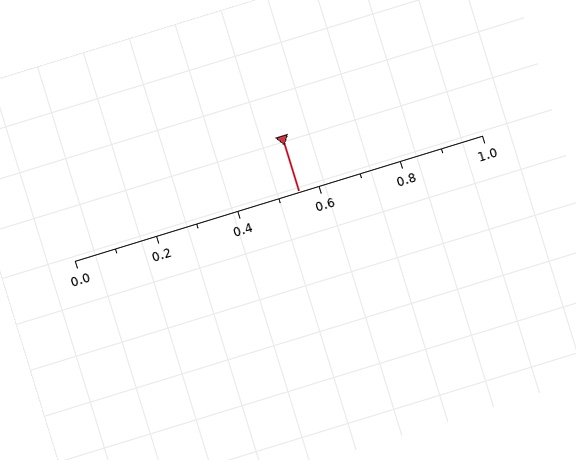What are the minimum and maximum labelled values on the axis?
The axis runs from 0.0 to 1.0.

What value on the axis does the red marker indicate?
The marker indicates approximately 0.55.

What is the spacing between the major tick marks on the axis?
The major ticks are spaced 0.2 apart.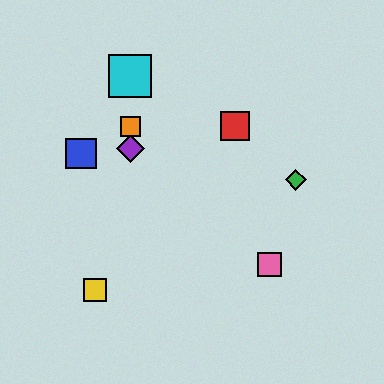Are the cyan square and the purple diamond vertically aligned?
Yes, both are at x≈130.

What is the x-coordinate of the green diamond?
The green diamond is at x≈296.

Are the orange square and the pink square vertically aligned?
No, the orange square is at x≈130 and the pink square is at x≈270.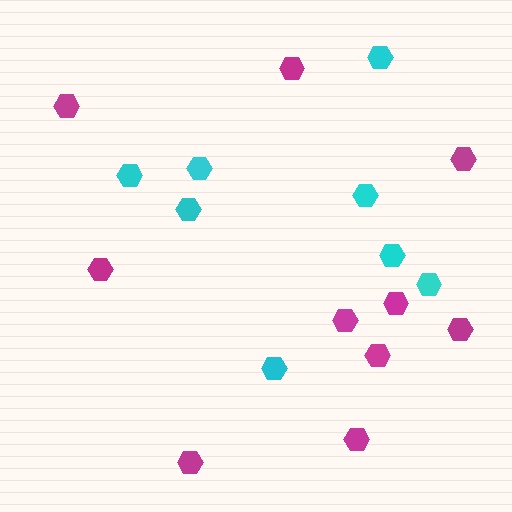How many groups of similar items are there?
There are 2 groups: one group of cyan hexagons (8) and one group of magenta hexagons (10).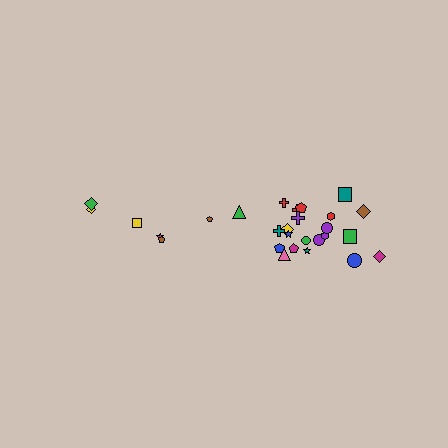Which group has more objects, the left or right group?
The right group.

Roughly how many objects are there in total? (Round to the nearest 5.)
Roughly 30 objects in total.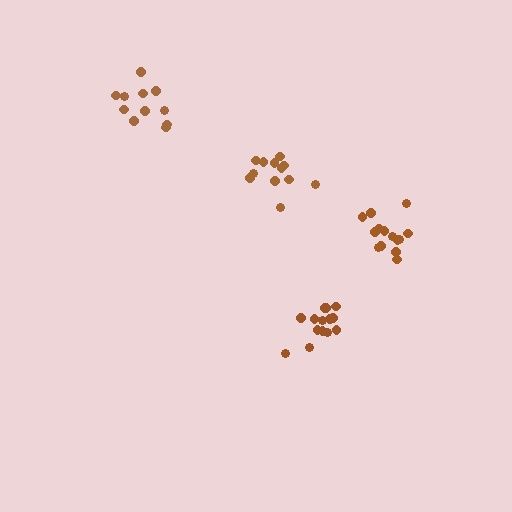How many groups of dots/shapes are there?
There are 4 groups.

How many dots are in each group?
Group 1: 12 dots, Group 2: 14 dots, Group 3: 11 dots, Group 4: 14 dots (51 total).